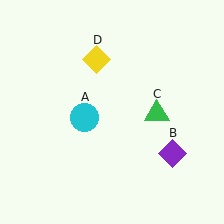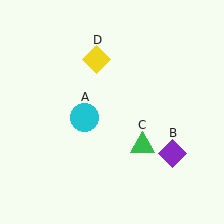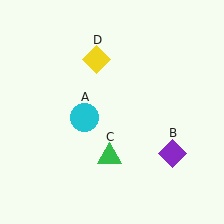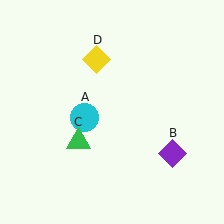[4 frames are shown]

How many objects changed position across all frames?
1 object changed position: green triangle (object C).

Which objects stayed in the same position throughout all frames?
Cyan circle (object A) and purple diamond (object B) and yellow diamond (object D) remained stationary.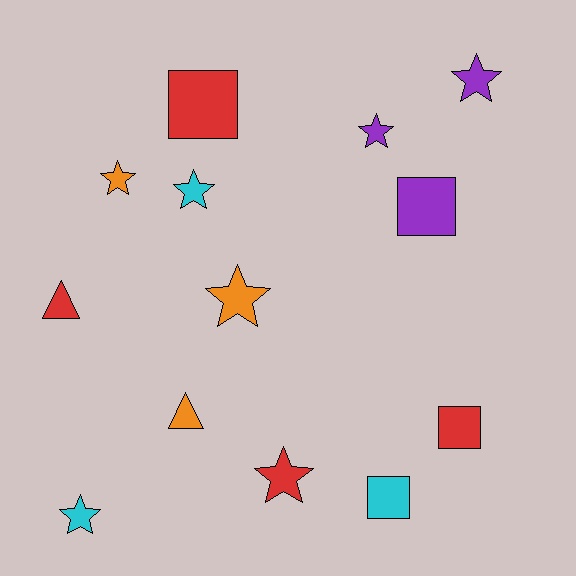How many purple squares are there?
There is 1 purple square.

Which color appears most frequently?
Red, with 4 objects.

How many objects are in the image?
There are 13 objects.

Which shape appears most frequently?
Star, with 7 objects.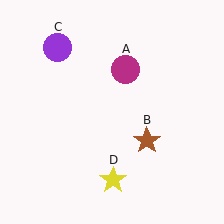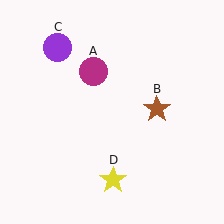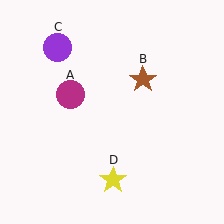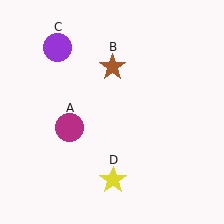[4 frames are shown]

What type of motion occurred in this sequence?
The magenta circle (object A), brown star (object B) rotated counterclockwise around the center of the scene.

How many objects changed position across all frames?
2 objects changed position: magenta circle (object A), brown star (object B).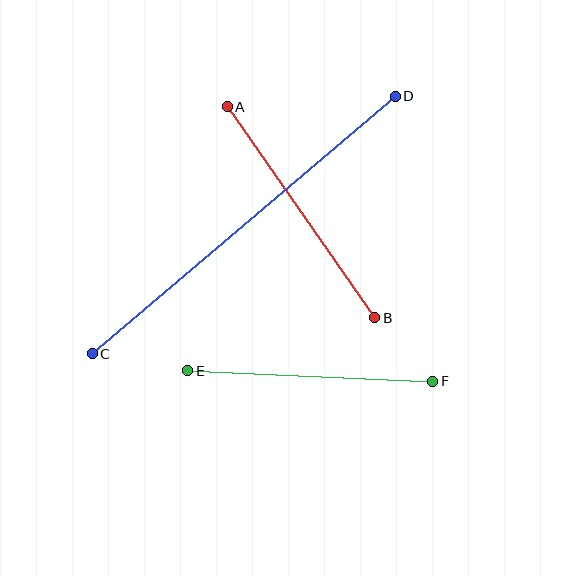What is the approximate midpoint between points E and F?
The midpoint is at approximately (310, 376) pixels.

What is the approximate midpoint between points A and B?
The midpoint is at approximately (301, 212) pixels.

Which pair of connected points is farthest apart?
Points C and D are farthest apart.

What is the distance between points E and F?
The distance is approximately 245 pixels.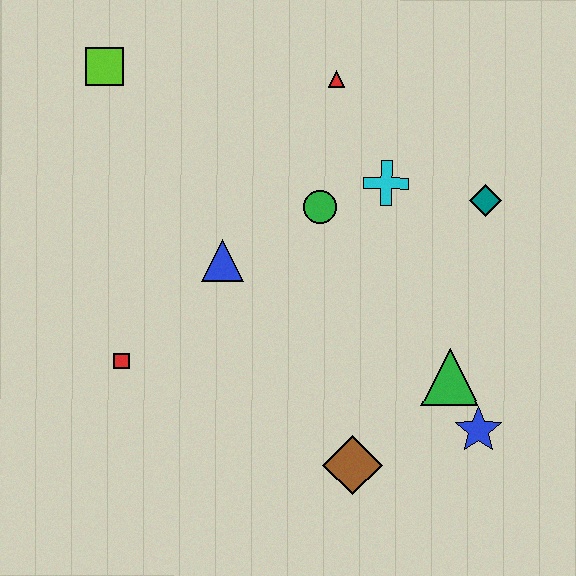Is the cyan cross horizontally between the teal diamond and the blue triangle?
Yes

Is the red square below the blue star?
No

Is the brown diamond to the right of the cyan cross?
No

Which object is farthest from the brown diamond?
The lime square is farthest from the brown diamond.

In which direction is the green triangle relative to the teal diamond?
The green triangle is below the teal diamond.